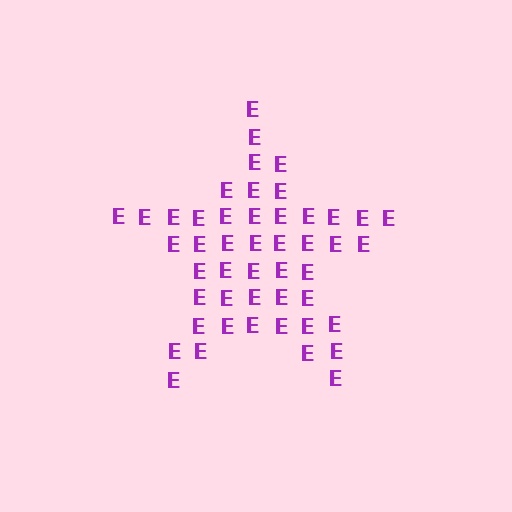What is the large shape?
The large shape is a star.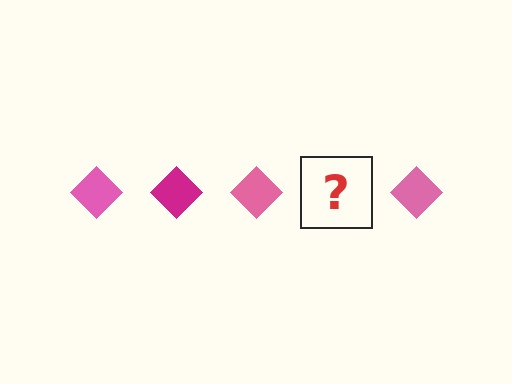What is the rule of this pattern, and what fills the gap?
The rule is that the pattern cycles through pink, magenta diamonds. The gap should be filled with a magenta diamond.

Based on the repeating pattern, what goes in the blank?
The blank should be a magenta diamond.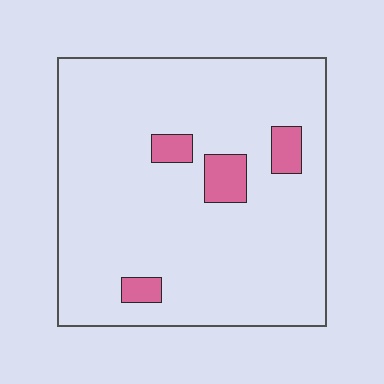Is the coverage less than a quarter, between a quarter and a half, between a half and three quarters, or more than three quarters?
Less than a quarter.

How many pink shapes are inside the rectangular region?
4.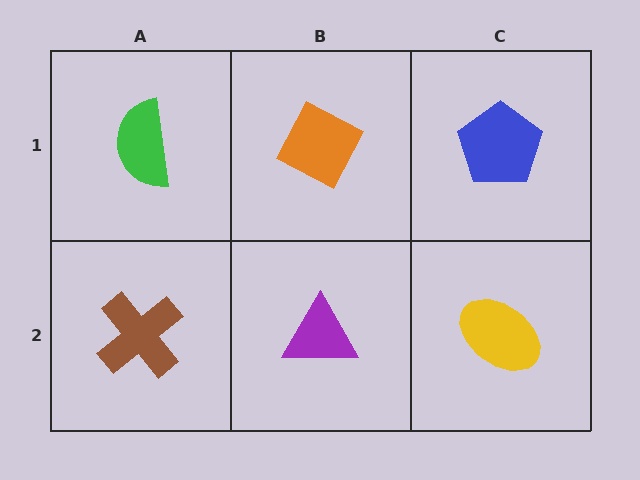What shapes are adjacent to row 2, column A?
A green semicircle (row 1, column A), a purple triangle (row 2, column B).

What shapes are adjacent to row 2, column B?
An orange diamond (row 1, column B), a brown cross (row 2, column A), a yellow ellipse (row 2, column C).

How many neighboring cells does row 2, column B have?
3.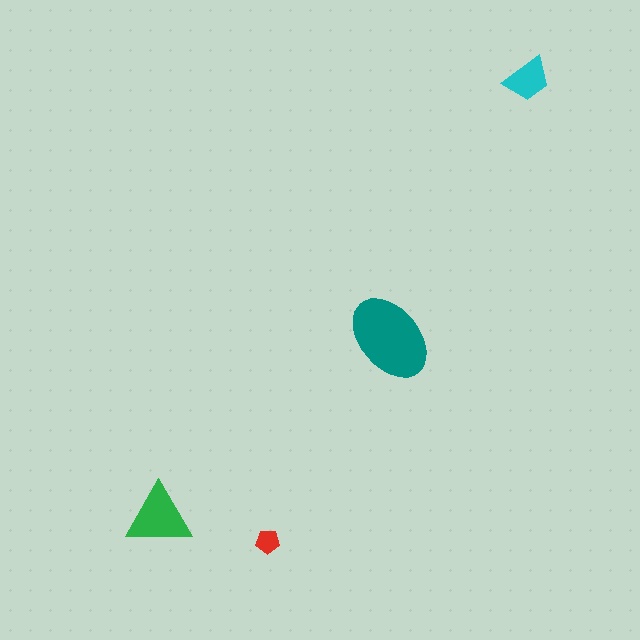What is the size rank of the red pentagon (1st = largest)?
4th.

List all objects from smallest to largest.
The red pentagon, the cyan trapezoid, the green triangle, the teal ellipse.